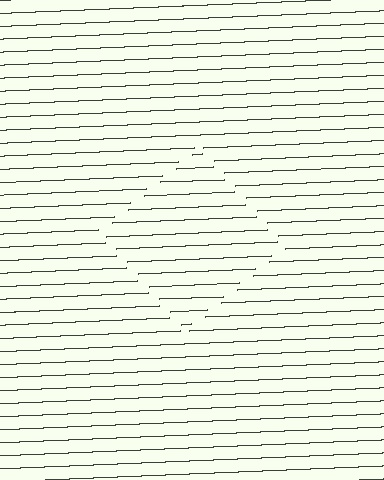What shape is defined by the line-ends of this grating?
An illusory square. The interior of the shape contains the same grating, shifted by half a period — the contour is defined by the phase discontinuity where line-ends from the inner and outer gratings abut.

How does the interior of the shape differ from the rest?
The interior of the shape contains the same grating, shifted by half a period — the contour is defined by the phase discontinuity where line-ends from the inner and outer gratings abut.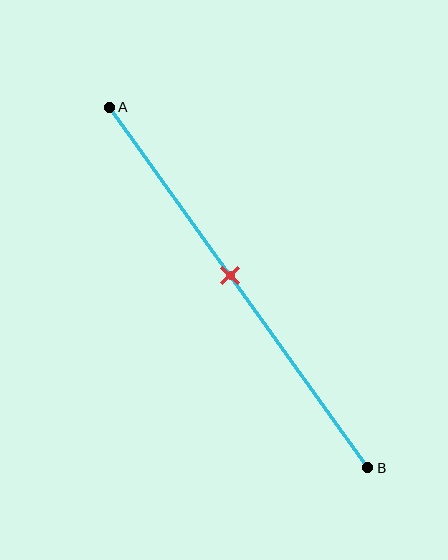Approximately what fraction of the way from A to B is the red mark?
The red mark is approximately 45% of the way from A to B.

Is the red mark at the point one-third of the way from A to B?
No, the mark is at about 45% from A, not at the 33% one-third point.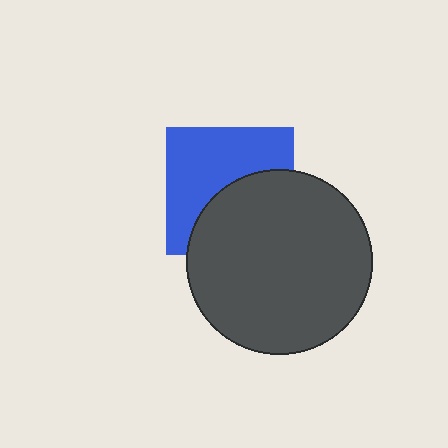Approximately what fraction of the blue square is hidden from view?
Roughly 45% of the blue square is hidden behind the dark gray circle.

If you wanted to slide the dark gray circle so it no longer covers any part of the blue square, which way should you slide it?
Slide it down — that is the most direct way to separate the two shapes.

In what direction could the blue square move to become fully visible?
The blue square could move up. That would shift it out from behind the dark gray circle entirely.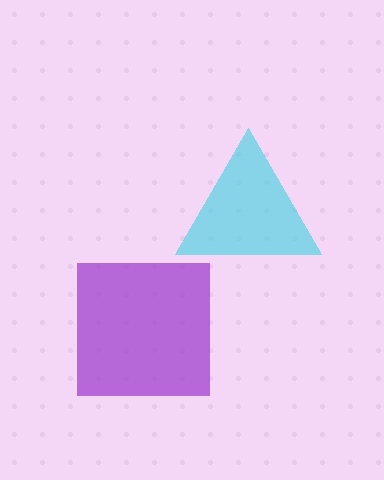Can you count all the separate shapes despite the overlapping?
Yes, there are 2 separate shapes.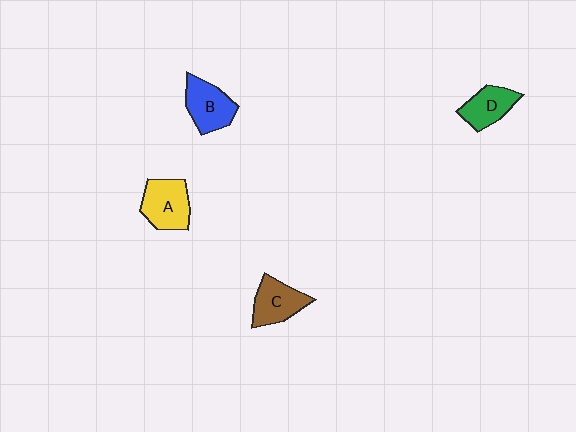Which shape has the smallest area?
Shape D (green).